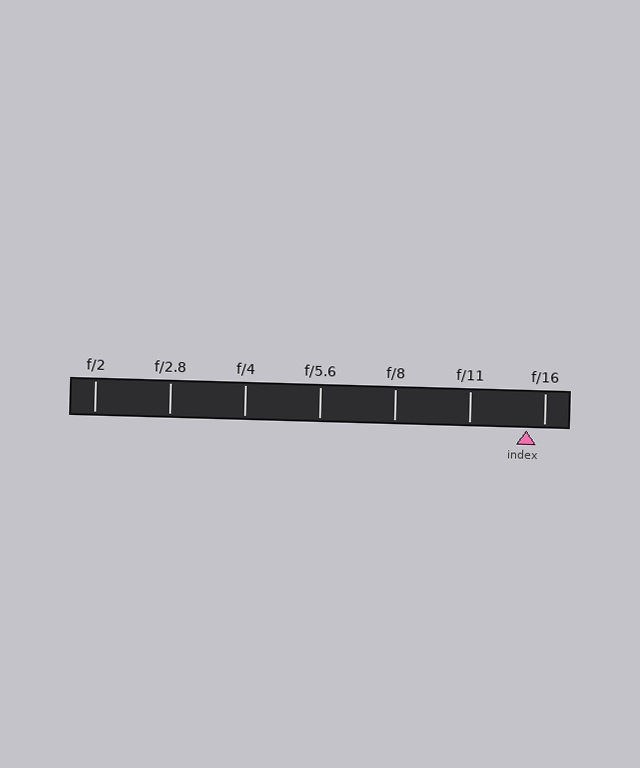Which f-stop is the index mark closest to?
The index mark is closest to f/16.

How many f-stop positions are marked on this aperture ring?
There are 7 f-stop positions marked.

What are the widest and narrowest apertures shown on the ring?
The widest aperture shown is f/2 and the narrowest is f/16.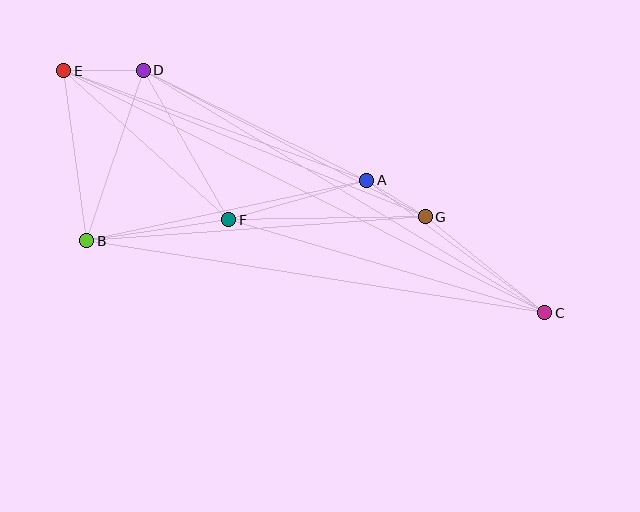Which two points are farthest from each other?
Points C and E are farthest from each other.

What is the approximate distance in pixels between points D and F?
The distance between D and F is approximately 172 pixels.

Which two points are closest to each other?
Points A and G are closest to each other.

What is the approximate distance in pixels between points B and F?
The distance between B and F is approximately 144 pixels.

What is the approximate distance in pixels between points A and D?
The distance between A and D is approximately 249 pixels.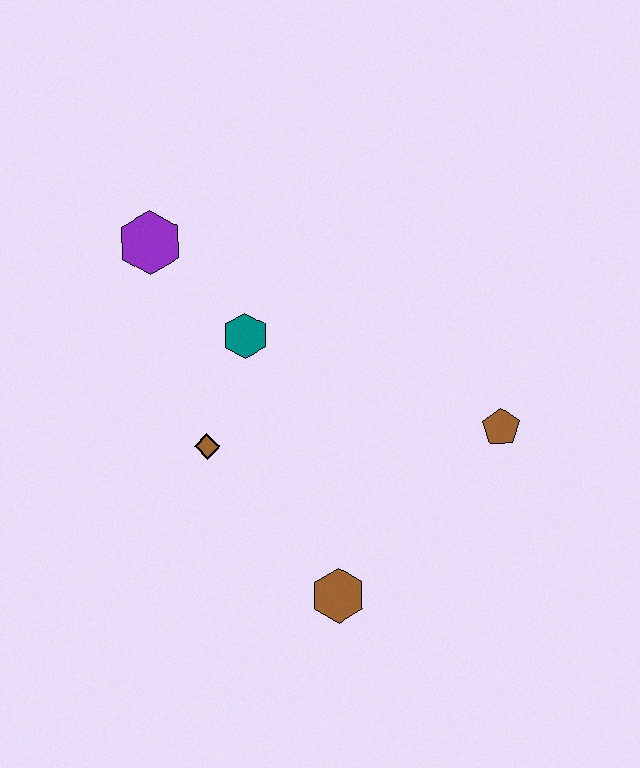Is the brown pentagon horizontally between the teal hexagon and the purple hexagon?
No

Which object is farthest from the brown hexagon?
The purple hexagon is farthest from the brown hexagon.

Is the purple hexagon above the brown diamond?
Yes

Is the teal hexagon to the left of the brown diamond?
No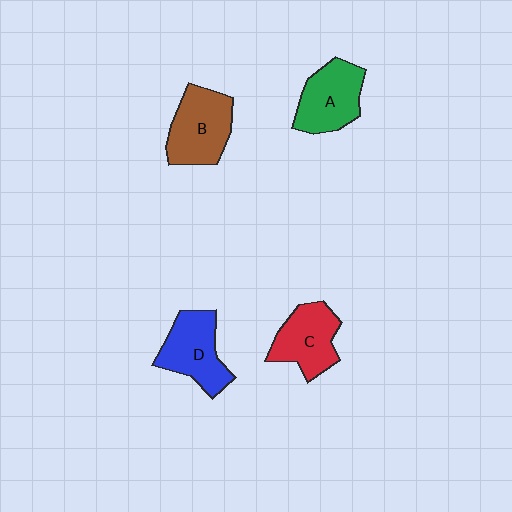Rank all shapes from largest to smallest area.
From largest to smallest: B (brown), D (blue), A (green), C (red).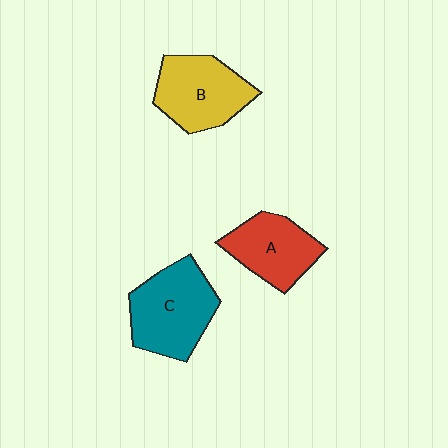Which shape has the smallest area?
Shape A (red).